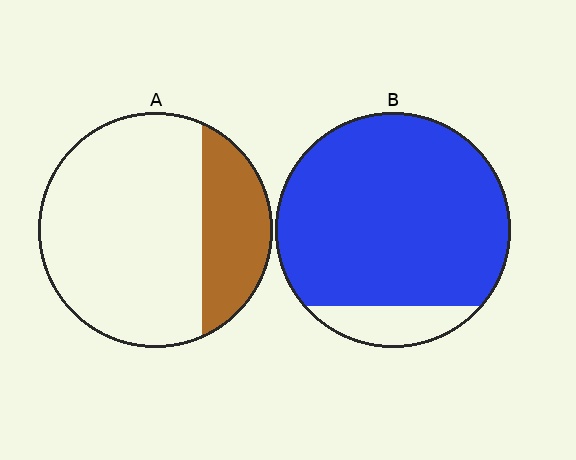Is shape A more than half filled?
No.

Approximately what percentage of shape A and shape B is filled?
A is approximately 25% and B is approximately 90%.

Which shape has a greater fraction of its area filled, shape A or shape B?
Shape B.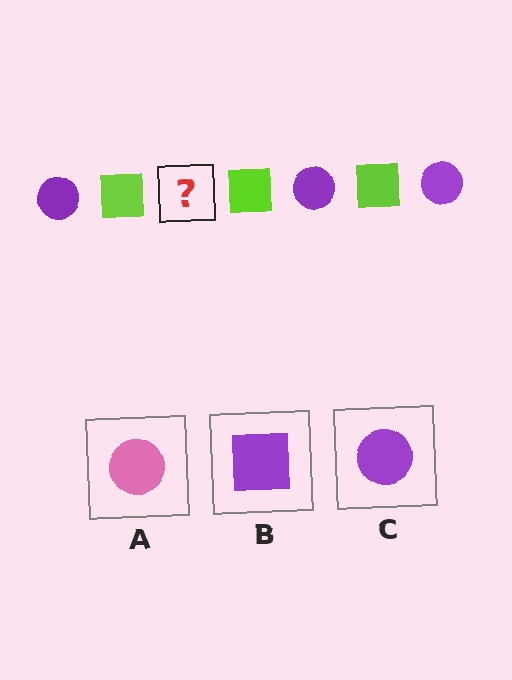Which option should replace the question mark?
Option C.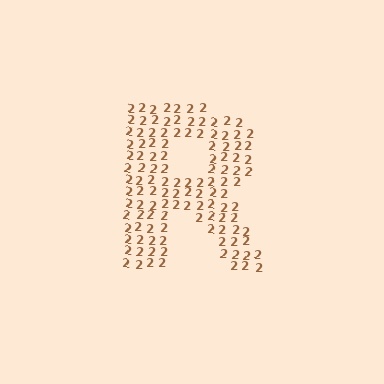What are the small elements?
The small elements are digit 2's.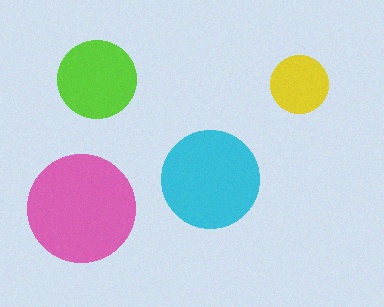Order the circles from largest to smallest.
the pink one, the cyan one, the lime one, the yellow one.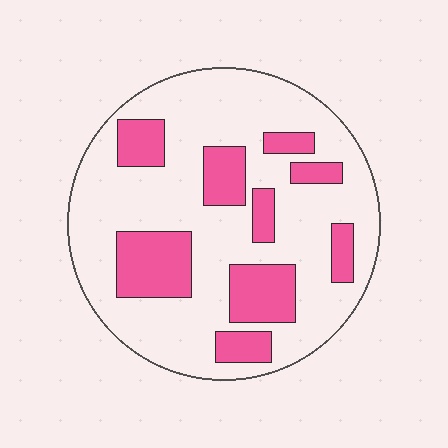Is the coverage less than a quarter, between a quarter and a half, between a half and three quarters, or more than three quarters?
Between a quarter and a half.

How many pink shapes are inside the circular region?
9.